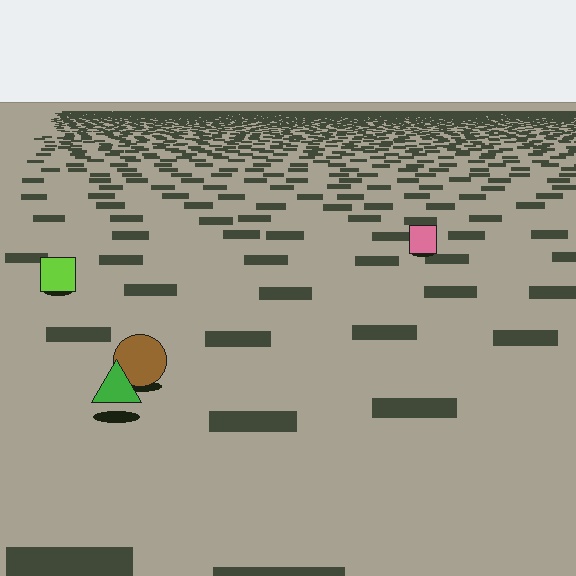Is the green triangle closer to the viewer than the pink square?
Yes. The green triangle is closer — you can tell from the texture gradient: the ground texture is coarser near it.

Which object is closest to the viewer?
The green triangle is closest. The texture marks near it are larger and more spread out.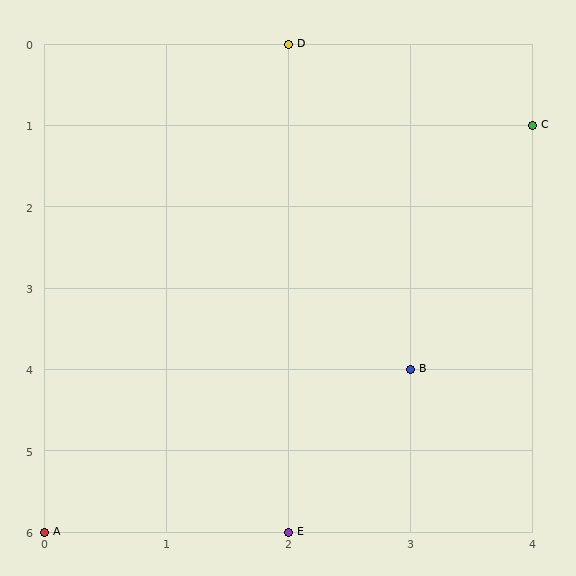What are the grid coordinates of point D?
Point D is at grid coordinates (2, 0).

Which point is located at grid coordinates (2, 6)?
Point E is at (2, 6).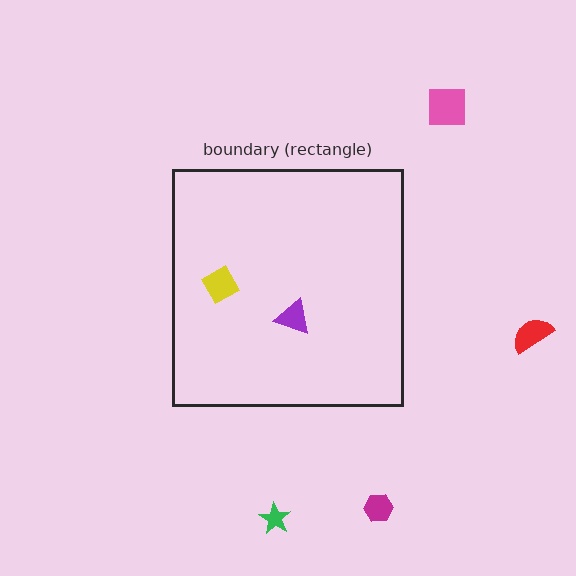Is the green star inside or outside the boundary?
Outside.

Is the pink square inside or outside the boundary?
Outside.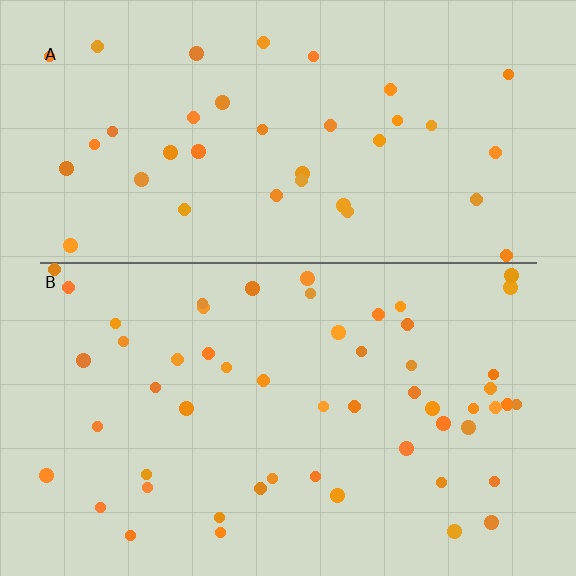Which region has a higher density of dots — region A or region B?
B (the bottom).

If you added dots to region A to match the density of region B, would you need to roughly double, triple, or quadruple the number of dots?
Approximately double.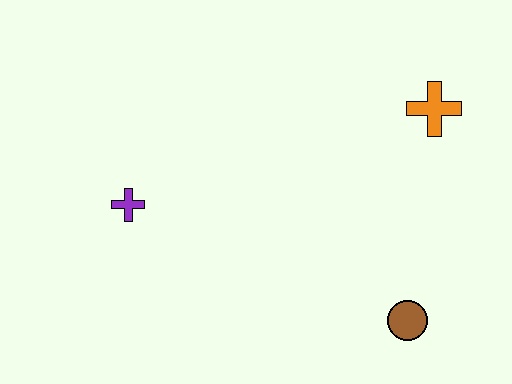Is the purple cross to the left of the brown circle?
Yes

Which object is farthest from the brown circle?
The purple cross is farthest from the brown circle.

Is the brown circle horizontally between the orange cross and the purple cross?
Yes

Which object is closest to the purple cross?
The brown circle is closest to the purple cross.